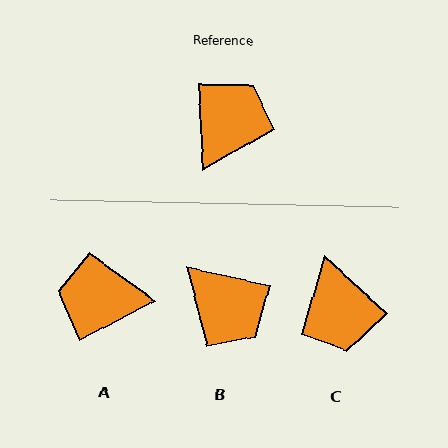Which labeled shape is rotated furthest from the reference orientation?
C, about 136 degrees away.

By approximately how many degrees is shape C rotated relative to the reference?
Approximately 136 degrees clockwise.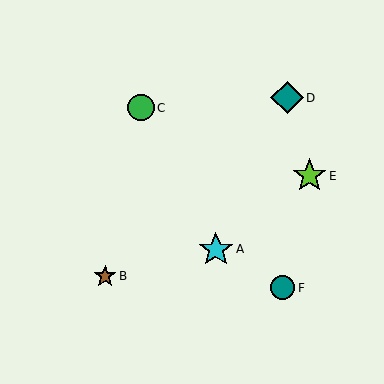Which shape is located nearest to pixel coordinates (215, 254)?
The cyan star (labeled A) at (216, 249) is nearest to that location.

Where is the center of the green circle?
The center of the green circle is at (141, 108).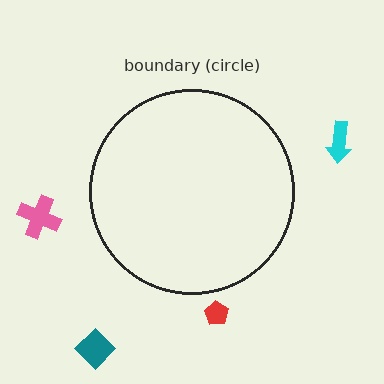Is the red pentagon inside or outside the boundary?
Outside.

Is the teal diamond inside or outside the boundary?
Outside.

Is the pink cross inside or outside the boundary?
Outside.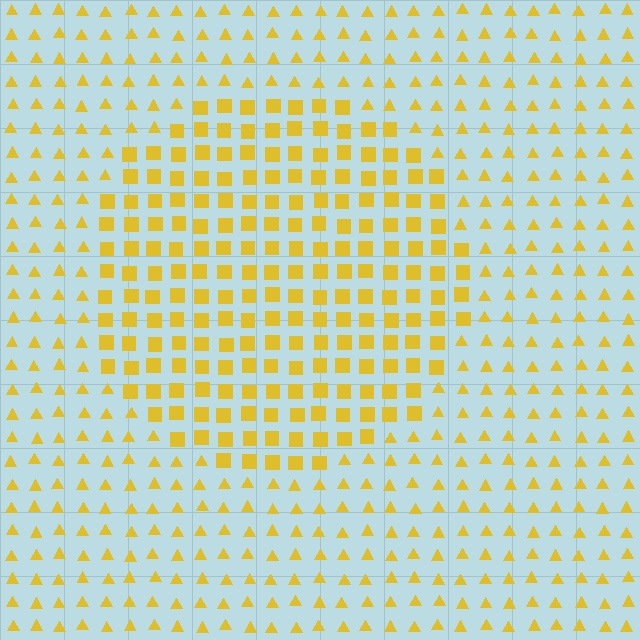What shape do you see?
I see a circle.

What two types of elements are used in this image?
The image uses squares inside the circle region and triangles outside it.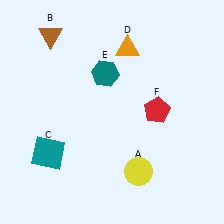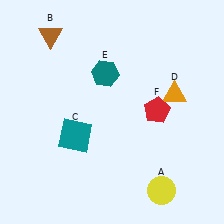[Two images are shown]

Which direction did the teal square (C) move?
The teal square (C) moved right.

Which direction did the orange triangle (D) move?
The orange triangle (D) moved right.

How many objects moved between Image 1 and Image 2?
3 objects moved between the two images.